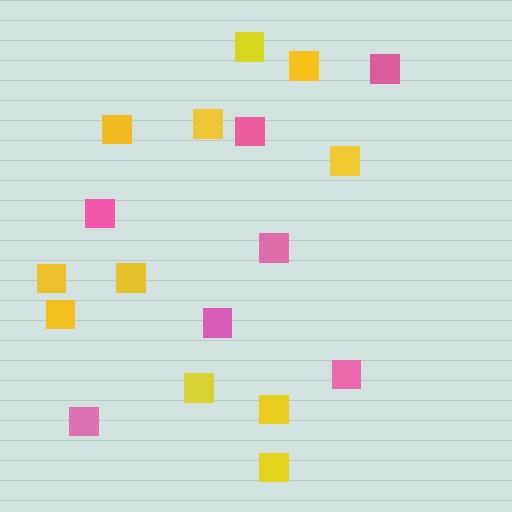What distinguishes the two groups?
There are 2 groups: one group of pink squares (7) and one group of yellow squares (11).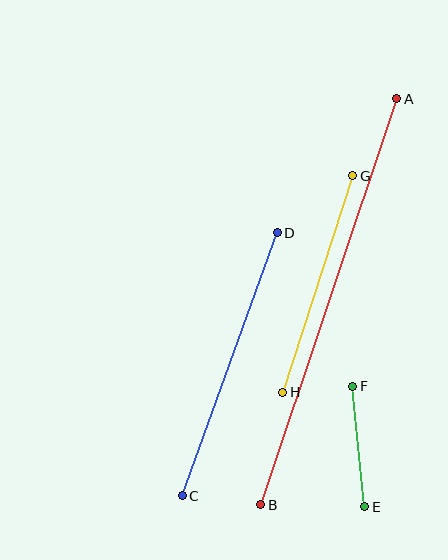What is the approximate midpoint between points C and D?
The midpoint is at approximately (230, 364) pixels.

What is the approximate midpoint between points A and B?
The midpoint is at approximately (329, 302) pixels.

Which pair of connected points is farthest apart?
Points A and B are farthest apart.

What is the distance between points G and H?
The distance is approximately 227 pixels.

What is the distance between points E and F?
The distance is approximately 121 pixels.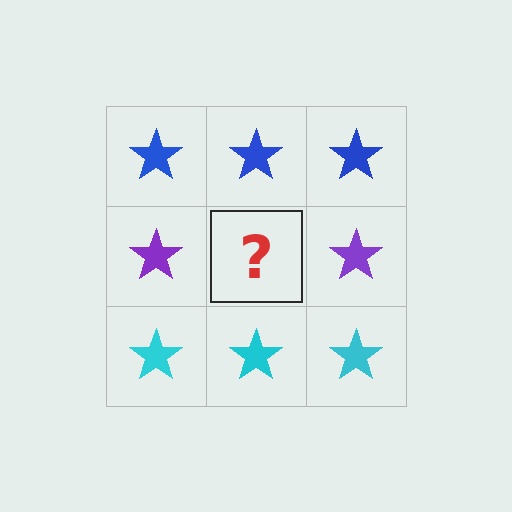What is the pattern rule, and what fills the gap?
The rule is that each row has a consistent color. The gap should be filled with a purple star.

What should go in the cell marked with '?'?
The missing cell should contain a purple star.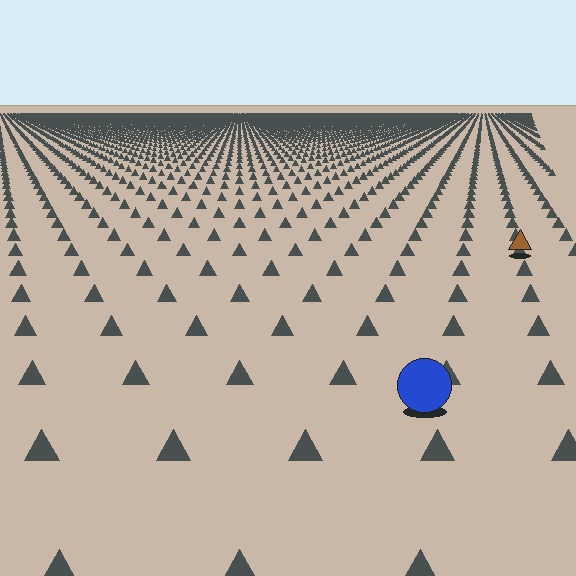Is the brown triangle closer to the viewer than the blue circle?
No. The blue circle is closer — you can tell from the texture gradient: the ground texture is coarser near it.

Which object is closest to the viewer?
The blue circle is closest. The texture marks near it are larger and more spread out.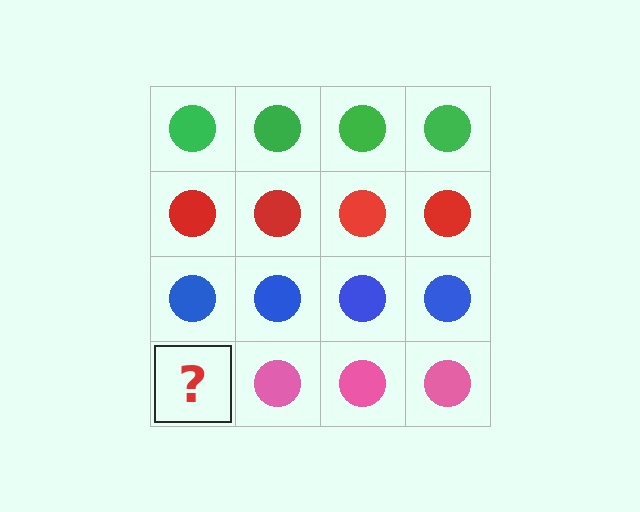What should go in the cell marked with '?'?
The missing cell should contain a pink circle.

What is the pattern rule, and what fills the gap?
The rule is that each row has a consistent color. The gap should be filled with a pink circle.